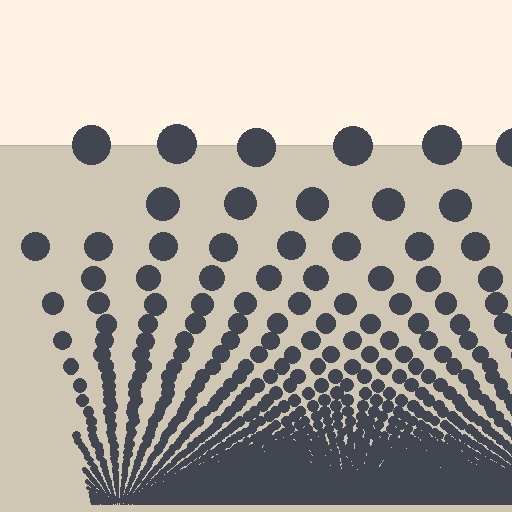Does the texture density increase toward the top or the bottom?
Density increases toward the bottom.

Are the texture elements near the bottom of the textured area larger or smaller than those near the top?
Smaller. The gradient is inverted — elements near the bottom are smaller and denser.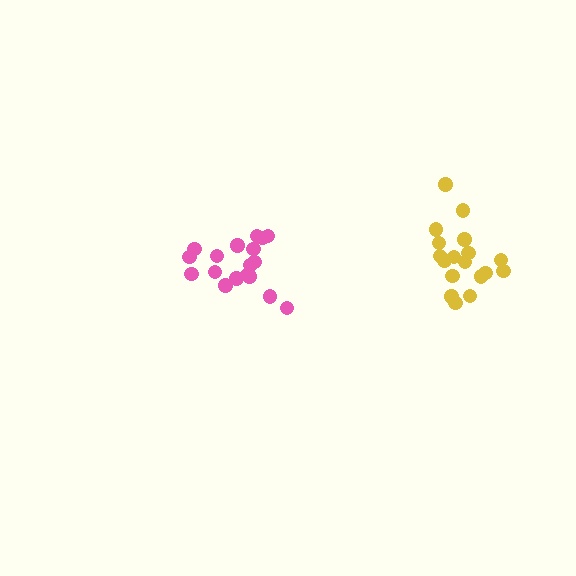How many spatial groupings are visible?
There are 2 spatial groupings.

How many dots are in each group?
Group 1: 18 dots, Group 2: 18 dots (36 total).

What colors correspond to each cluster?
The clusters are colored: pink, yellow.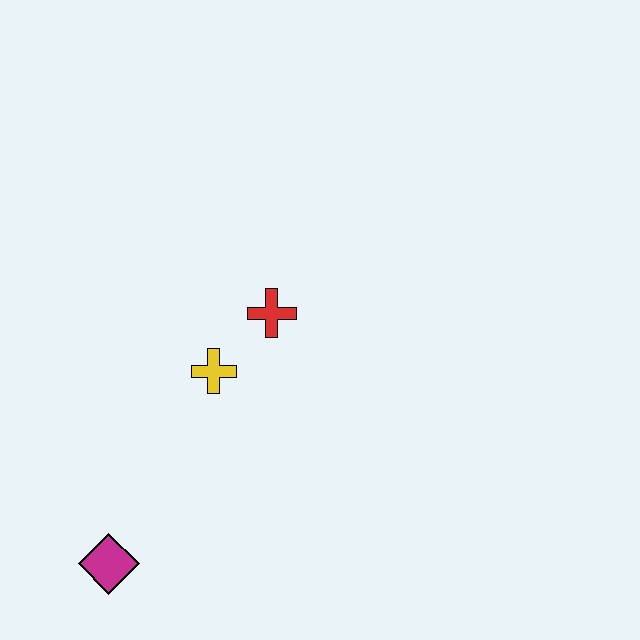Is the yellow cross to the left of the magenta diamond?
No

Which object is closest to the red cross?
The yellow cross is closest to the red cross.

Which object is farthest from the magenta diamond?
The red cross is farthest from the magenta diamond.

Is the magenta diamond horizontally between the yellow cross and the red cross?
No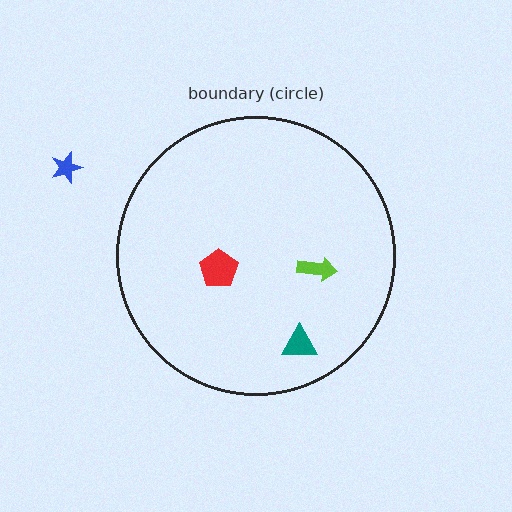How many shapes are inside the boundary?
3 inside, 1 outside.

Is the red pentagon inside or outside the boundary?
Inside.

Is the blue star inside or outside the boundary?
Outside.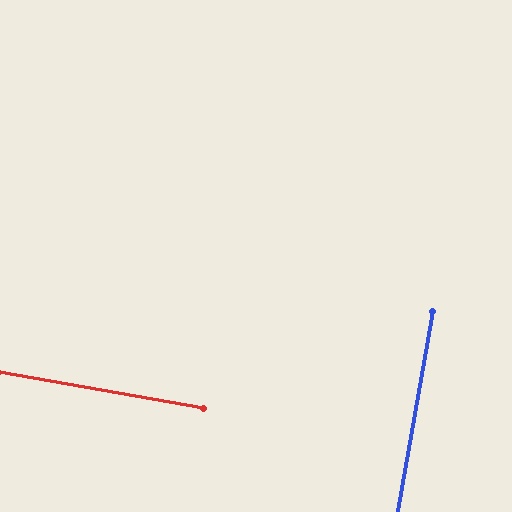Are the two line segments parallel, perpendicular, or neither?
Perpendicular — they meet at approximately 90°.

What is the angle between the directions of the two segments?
Approximately 90 degrees.